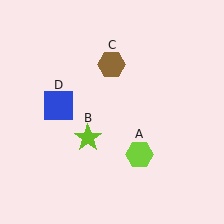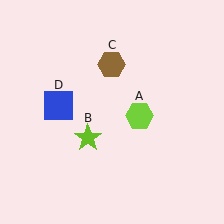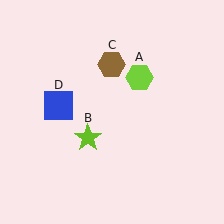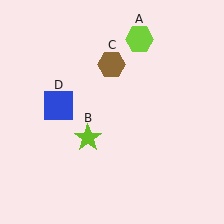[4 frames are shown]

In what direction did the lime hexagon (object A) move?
The lime hexagon (object A) moved up.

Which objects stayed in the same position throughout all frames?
Lime star (object B) and brown hexagon (object C) and blue square (object D) remained stationary.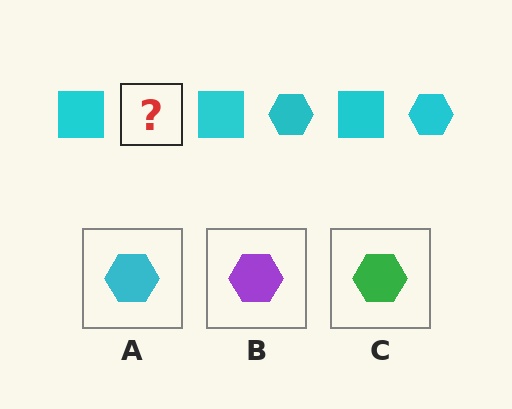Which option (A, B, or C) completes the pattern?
A.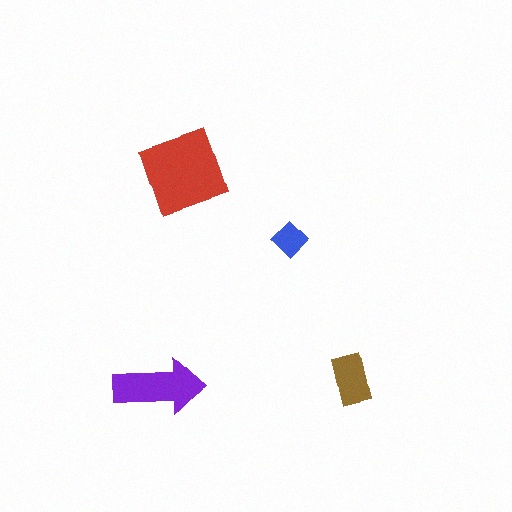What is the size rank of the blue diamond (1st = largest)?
4th.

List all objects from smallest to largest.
The blue diamond, the brown rectangle, the purple arrow, the red square.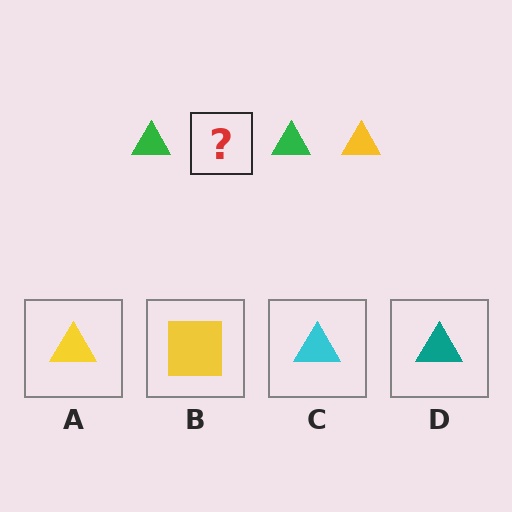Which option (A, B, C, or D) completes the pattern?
A.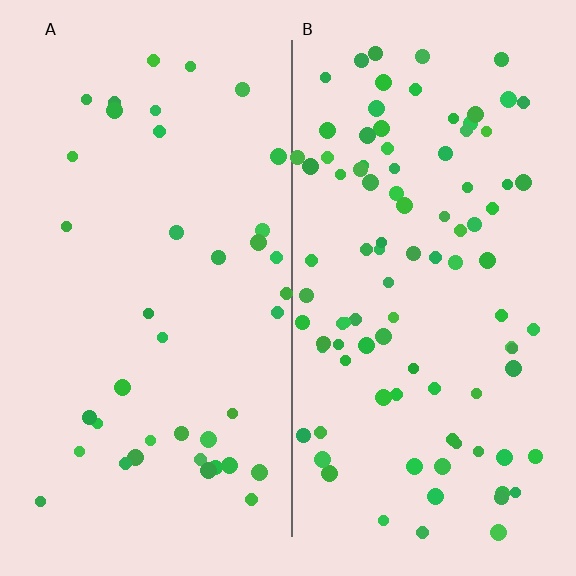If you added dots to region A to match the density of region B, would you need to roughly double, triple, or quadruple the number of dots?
Approximately double.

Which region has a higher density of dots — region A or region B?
B (the right).